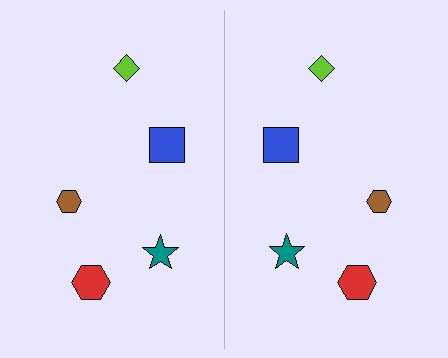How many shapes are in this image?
There are 10 shapes in this image.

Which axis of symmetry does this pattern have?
The pattern has a vertical axis of symmetry running through the center of the image.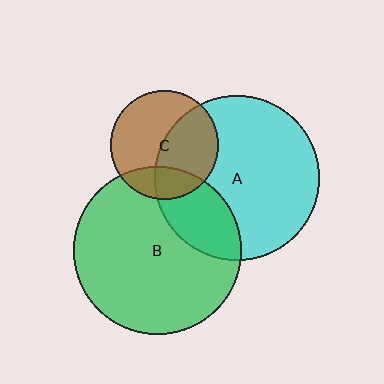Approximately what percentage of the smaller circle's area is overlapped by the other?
Approximately 25%.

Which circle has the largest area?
Circle B (green).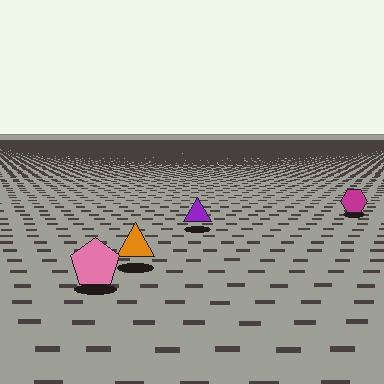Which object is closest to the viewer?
The pink pentagon is closest. The texture marks near it are larger and more spread out.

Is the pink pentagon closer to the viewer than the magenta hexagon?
Yes. The pink pentagon is closer — you can tell from the texture gradient: the ground texture is coarser near it.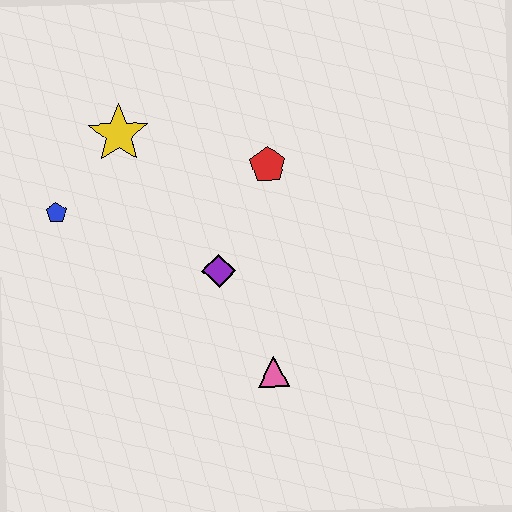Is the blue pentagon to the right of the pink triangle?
No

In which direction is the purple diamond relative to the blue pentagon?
The purple diamond is to the right of the blue pentagon.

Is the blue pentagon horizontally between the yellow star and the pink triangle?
No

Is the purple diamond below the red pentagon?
Yes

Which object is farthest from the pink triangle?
The yellow star is farthest from the pink triangle.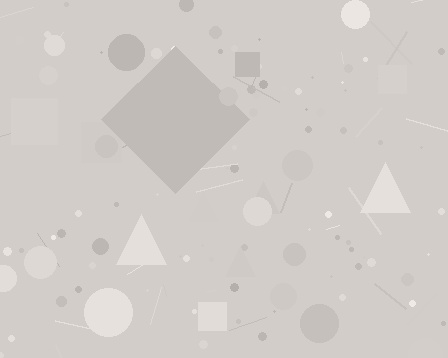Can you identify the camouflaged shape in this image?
The camouflaged shape is a diamond.